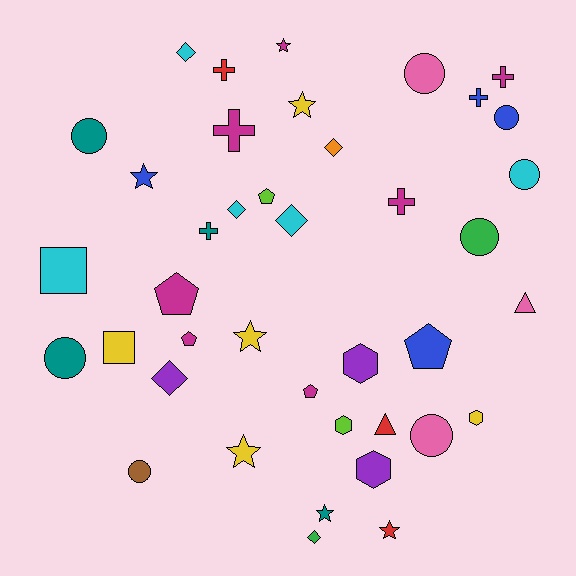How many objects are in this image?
There are 40 objects.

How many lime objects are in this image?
There are 2 lime objects.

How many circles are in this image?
There are 8 circles.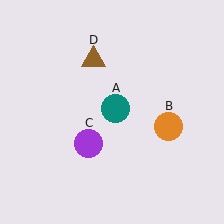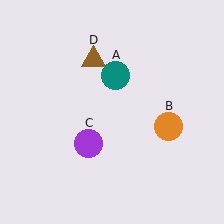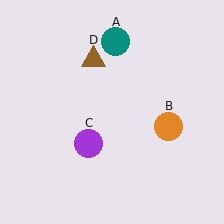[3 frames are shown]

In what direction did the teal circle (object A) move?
The teal circle (object A) moved up.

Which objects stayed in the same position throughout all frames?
Orange circle (object B) and purple circle (object C) and brown triangle (object D) remained stationary.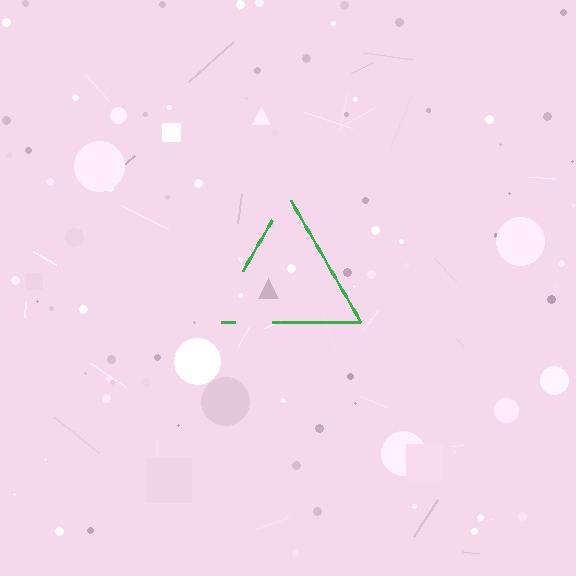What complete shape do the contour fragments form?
The contour fragments form a triangle.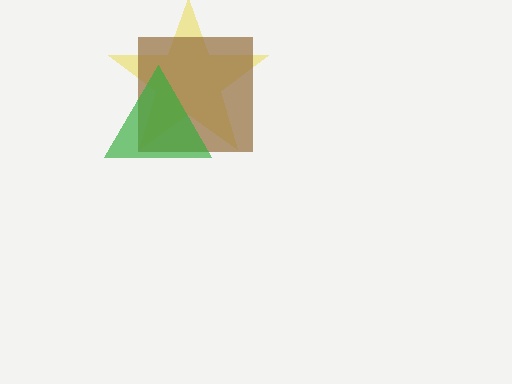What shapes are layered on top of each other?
The layered shapes are: a yellow star, a brown square, a green triangle.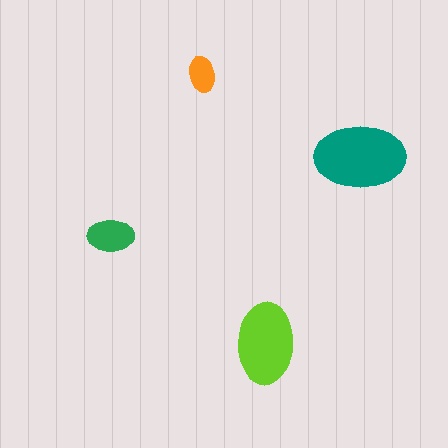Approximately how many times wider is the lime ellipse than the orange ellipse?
About 2 times wider.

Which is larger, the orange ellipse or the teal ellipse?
The teal one.